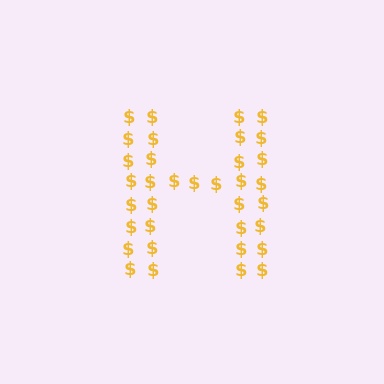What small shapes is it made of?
It is made of small dollar signs.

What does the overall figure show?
The overall figure shows the letter H.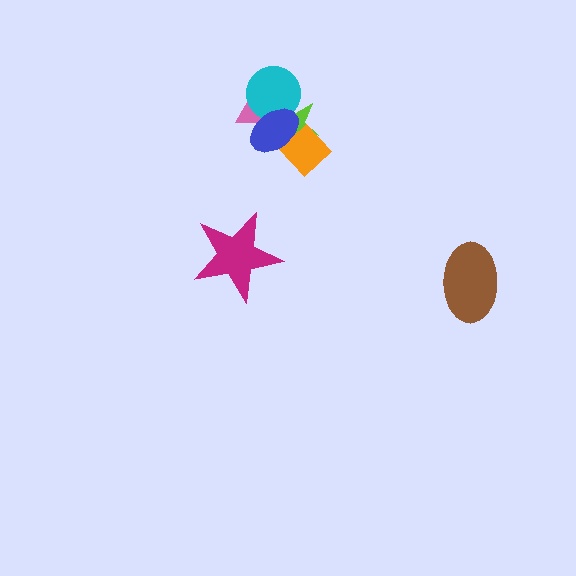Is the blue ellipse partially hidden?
No, no other shape covers it.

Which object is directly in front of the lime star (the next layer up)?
The orange diamond is directly in front of the lime star.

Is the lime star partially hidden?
Yes, it is partially covered by another shape.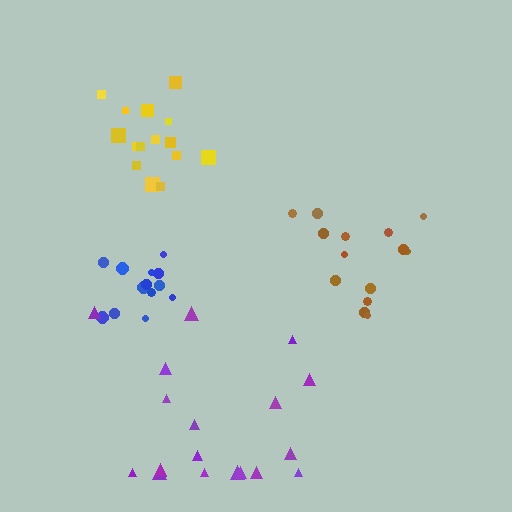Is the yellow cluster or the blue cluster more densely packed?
Blue.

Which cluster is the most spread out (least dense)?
Purple.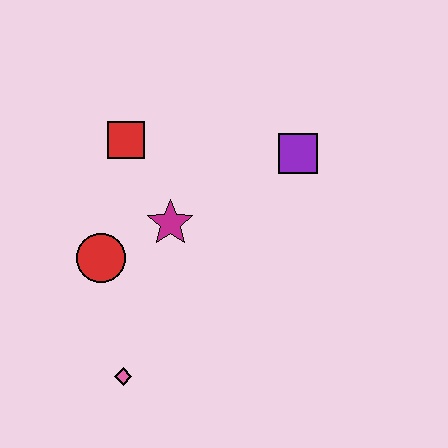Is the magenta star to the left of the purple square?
Yes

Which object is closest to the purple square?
The magenta star is closest to the purple square.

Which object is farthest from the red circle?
The purple square is farthest from the red circle.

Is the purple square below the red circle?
No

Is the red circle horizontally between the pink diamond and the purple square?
No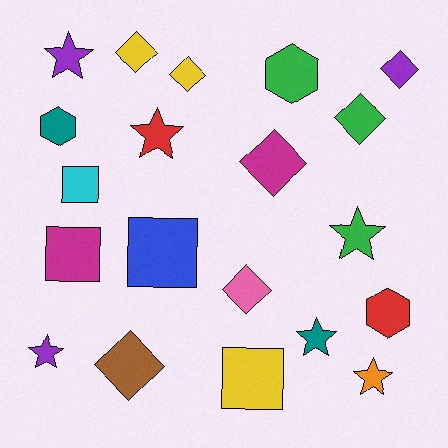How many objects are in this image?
There are 20 objects.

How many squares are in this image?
There are 4 squares.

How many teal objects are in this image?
There are 2 teal objects.